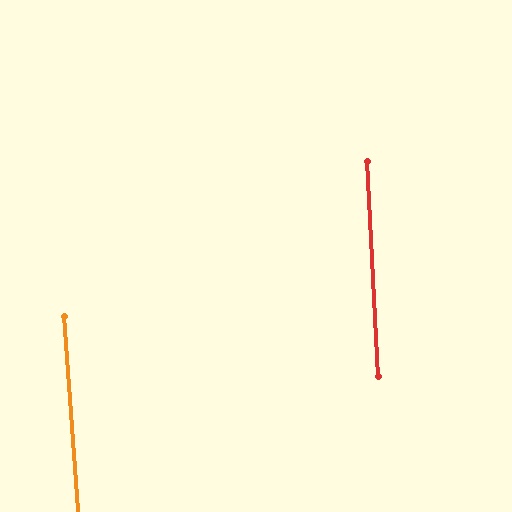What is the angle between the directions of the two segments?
Approximately 1 degree.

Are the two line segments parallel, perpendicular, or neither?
Parallel — their directions differ by only 1.1°.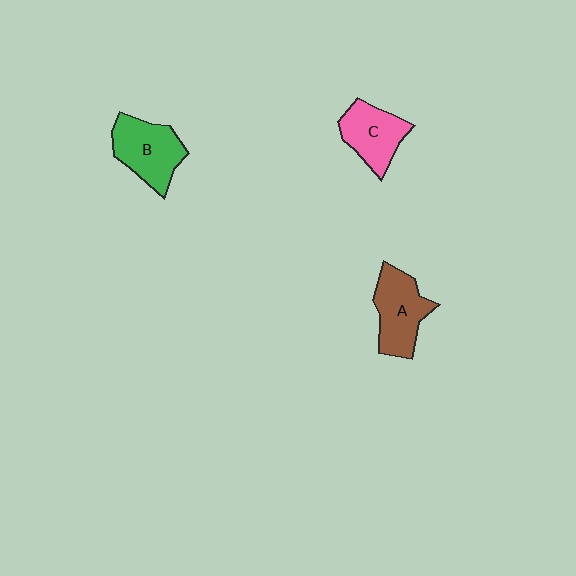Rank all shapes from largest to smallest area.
From largest to smallest: B (green), A (brown), C (pink).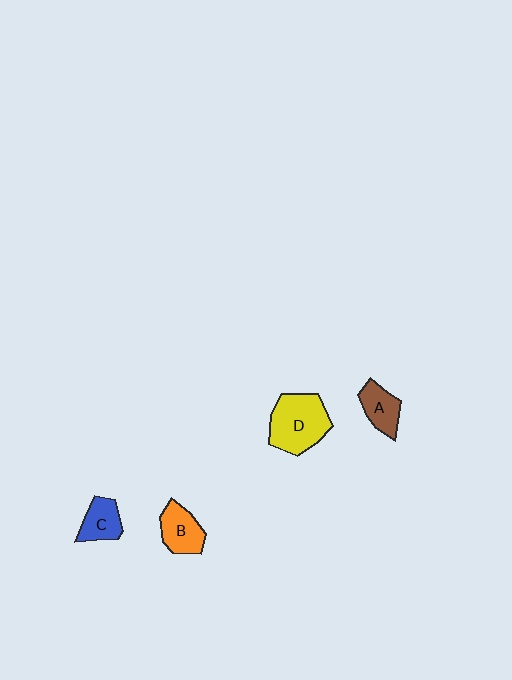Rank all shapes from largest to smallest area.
From largest to smallest: D (yellow), B (orange), A (brown), C (blue).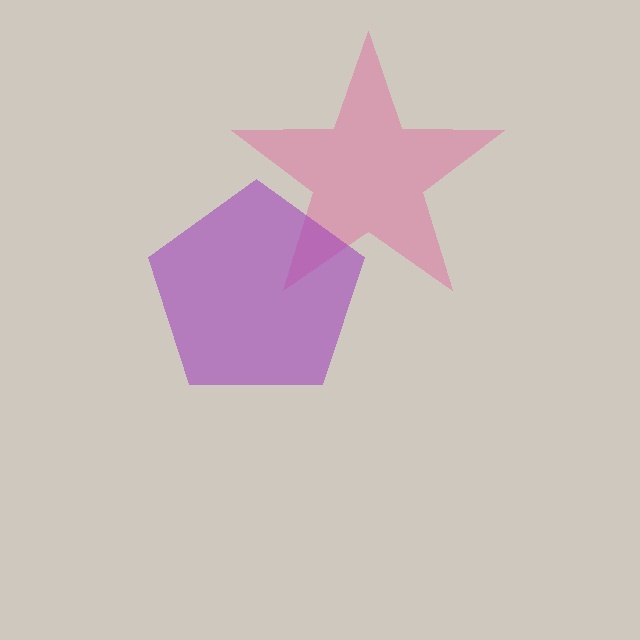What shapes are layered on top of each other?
The layered shapes are: a pink star, a purple pentagon.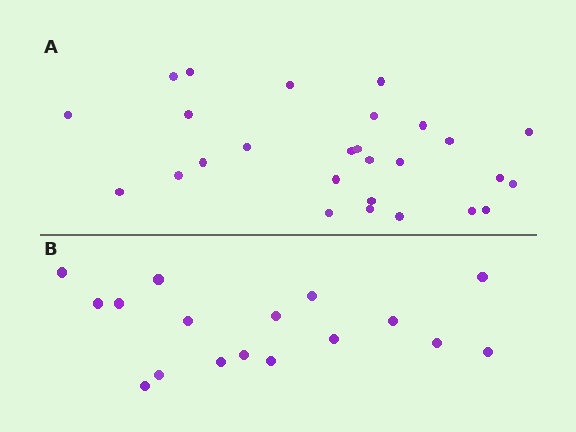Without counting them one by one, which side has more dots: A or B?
Region A (the top region) has more dots.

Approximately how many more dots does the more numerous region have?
Region A has roughly 10 or so more dots than region B.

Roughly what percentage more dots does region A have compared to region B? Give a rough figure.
About 60% more.